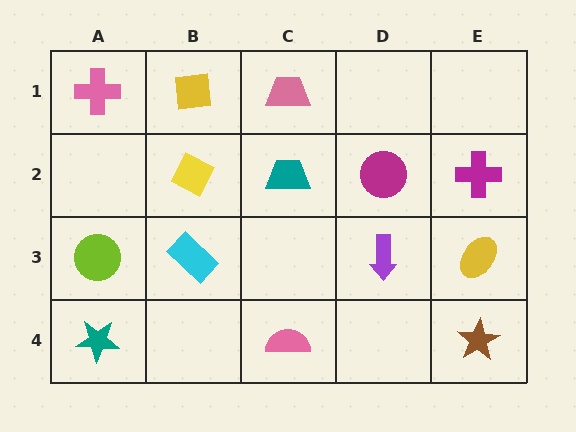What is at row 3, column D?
A purple arrow.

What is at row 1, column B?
A yellow square.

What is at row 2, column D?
A magenta circle.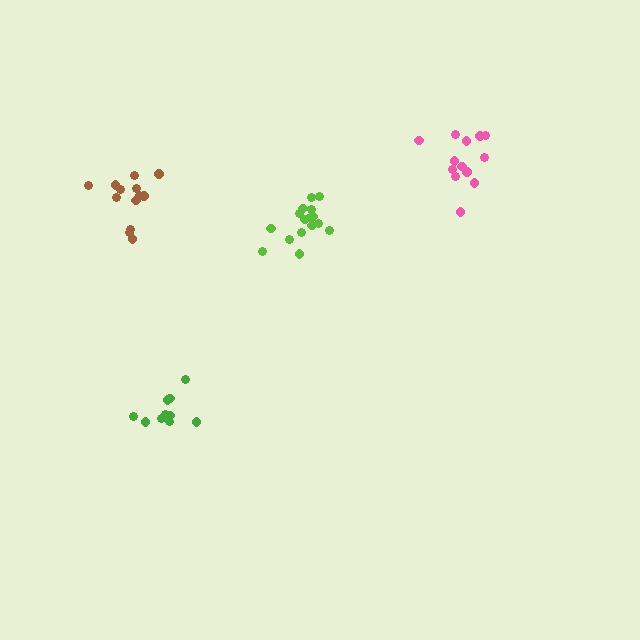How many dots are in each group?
Group 1: 13 dots, Group 2: 16 dots, Group 3: 10 dots, Group 4: 13 dots (52 total).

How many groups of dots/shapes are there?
There are 4 groups.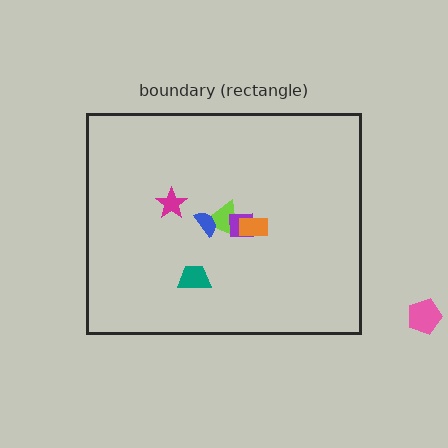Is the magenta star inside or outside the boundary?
Inside.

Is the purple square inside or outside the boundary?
Inside.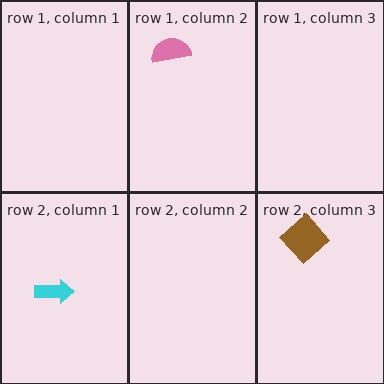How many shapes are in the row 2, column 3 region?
1.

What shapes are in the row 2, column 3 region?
The brown diamond.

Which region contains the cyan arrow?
The row 2, column 1 region.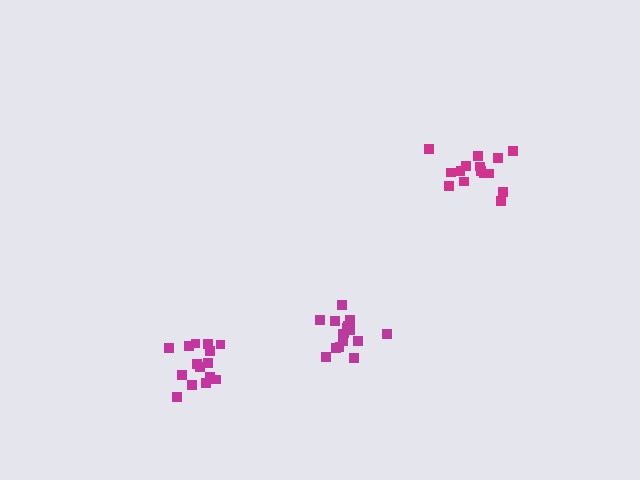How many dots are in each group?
Group 1: 15 dots, Group 2: 16 dots, Group 3: 15 dots (46 total).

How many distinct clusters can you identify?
There are 3 distinct clusters.